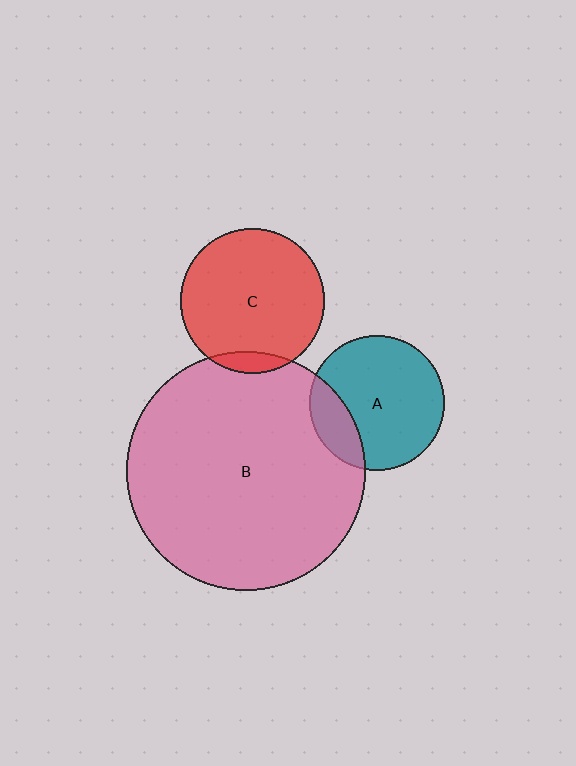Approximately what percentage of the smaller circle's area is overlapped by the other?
Approximately 10%.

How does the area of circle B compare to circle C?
Approximately 2.7 times.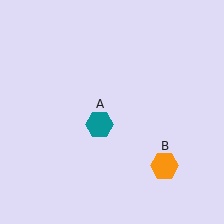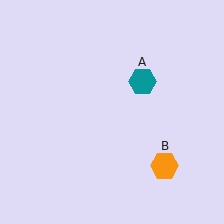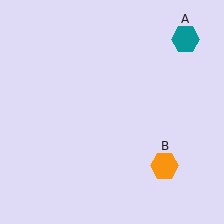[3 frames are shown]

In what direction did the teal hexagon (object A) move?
The teal hexagon (object A) moved up and to the right.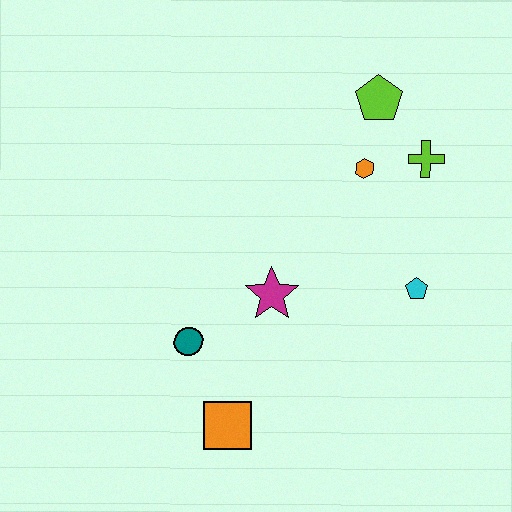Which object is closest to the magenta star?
The teal circle is closest to the magenta star.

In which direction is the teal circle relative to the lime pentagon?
The teal circle is below the lime pentagon.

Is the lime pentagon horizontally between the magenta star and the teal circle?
No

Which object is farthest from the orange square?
The lime pentagon is farthest from the orange square.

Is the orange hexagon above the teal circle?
Yes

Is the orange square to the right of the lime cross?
No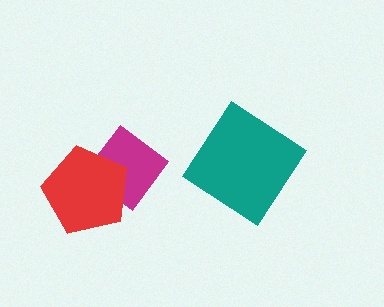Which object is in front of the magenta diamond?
The red pentagon is in front of the magenta diamond.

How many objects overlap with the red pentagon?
1 object overlaps with the red pentagon.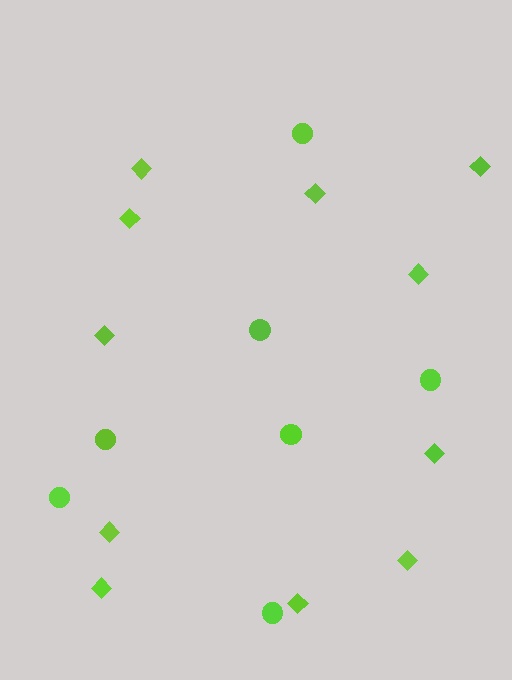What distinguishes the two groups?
There are 2 groups: one group of circles (7) and one group of diamonds (11).